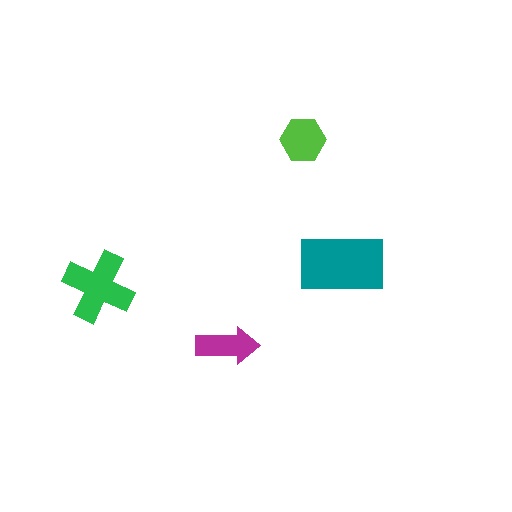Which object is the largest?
The teal rectangle.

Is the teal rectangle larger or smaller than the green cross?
Larger.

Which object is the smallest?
The magenta arrow.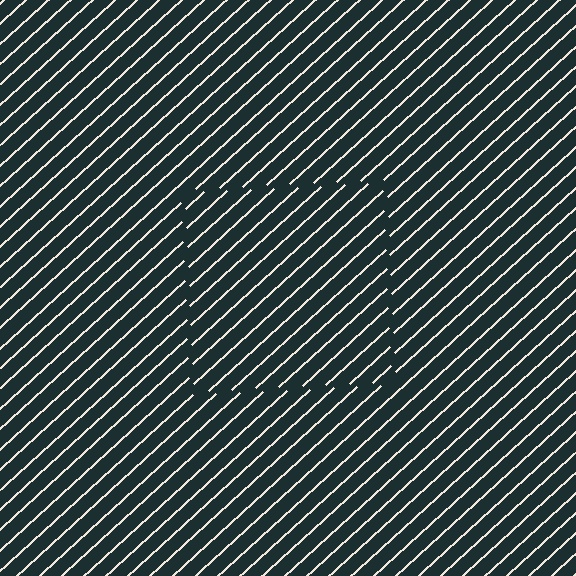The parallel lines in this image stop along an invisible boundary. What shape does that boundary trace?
An illusory square. The interior of the shape contains the same grating, shifted by half a period — the contour is defined by the phase discontinuity where line-ends from the inner and outer gratings abut.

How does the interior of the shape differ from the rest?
The interior of the shape contains the same grating, shifted by half a period — the contour is defined by the phase discontinuity where line-ends from the inner and outer gratings abut.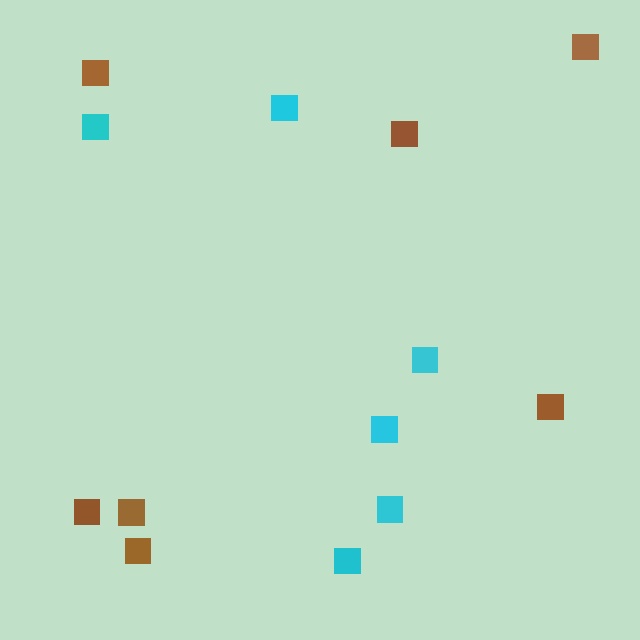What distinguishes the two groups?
There are 2 groups: one group of cyan squares (6) and one group of brown squares (7).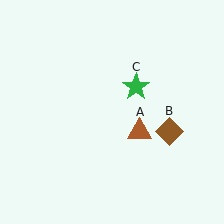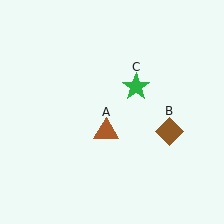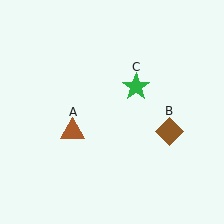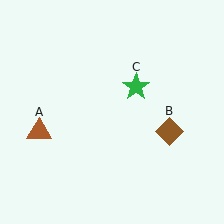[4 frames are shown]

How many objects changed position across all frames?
1 object changed position: brown triangle (object A).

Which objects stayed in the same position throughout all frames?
Brown diamond (object B) and green star (object C) remained stationary.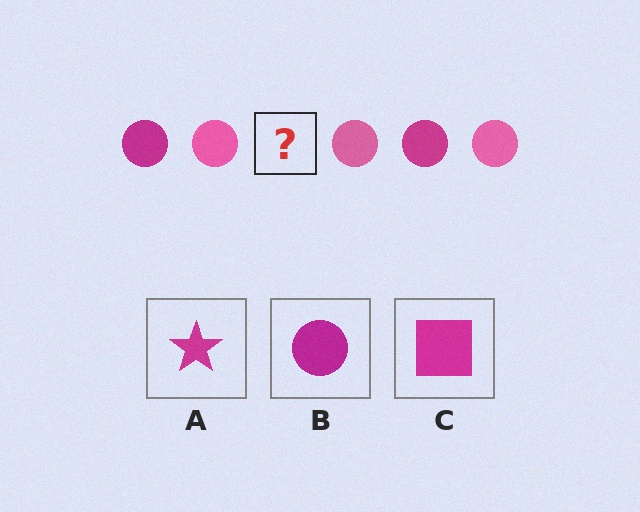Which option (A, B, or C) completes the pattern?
B.